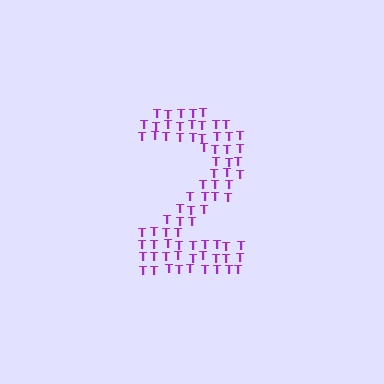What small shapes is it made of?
It is made of small letter T's.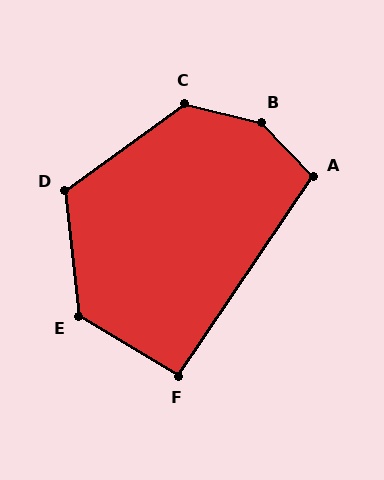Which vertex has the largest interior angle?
B, at approximately 147 degrees.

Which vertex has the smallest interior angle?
F, at approximately 93 degrees.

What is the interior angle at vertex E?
Approximately 127 degrees (obtuse).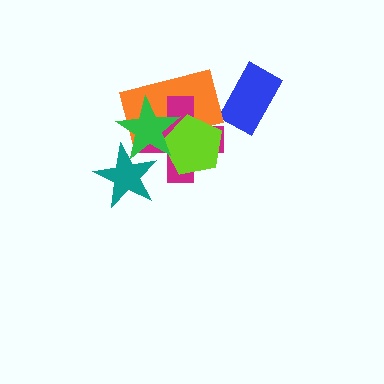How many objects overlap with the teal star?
2 objects overlap with the teal star.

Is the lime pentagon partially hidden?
Yes, it is partially covered by another shape.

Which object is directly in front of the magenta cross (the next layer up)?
The lime pentagon is directly in front of the magenta cross.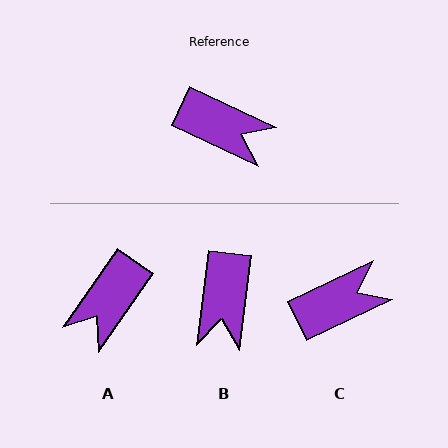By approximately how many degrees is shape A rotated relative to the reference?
Approximately 100 degrees clockwise.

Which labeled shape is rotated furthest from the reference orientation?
A, about 100 degrees away.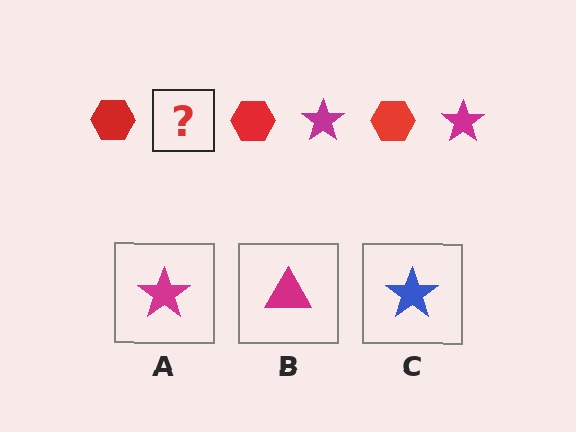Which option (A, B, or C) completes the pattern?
A.